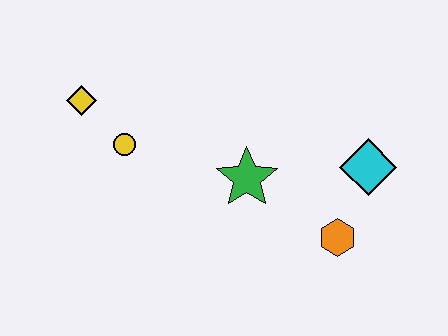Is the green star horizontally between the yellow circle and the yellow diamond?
No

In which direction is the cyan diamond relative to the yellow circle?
The cyan diamond is to the right of the yellow circle.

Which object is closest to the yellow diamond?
The yellow circle is closest to the yellow diamond.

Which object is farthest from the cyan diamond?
The yellow diamond is farthest from the cyan diamond.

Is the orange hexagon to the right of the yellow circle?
Yes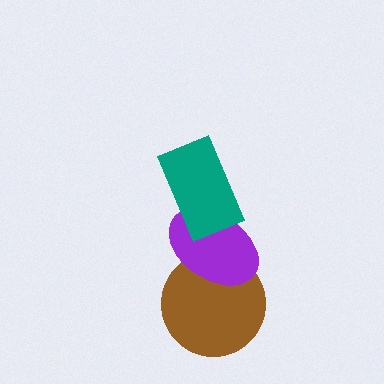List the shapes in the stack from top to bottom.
From top to bottom: the teal rectangle, the purple ellipse, the brown circle.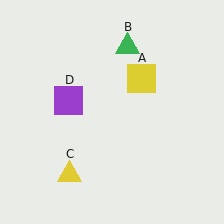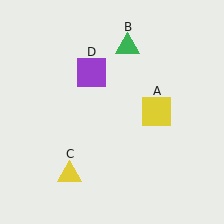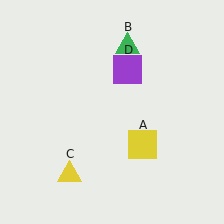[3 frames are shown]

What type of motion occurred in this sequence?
The yellow square (object A), purple square (object D) rotated clockwise around the center of the scene.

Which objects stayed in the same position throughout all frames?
Green triangle (object B) and yellow triangle (object C) remained stationary.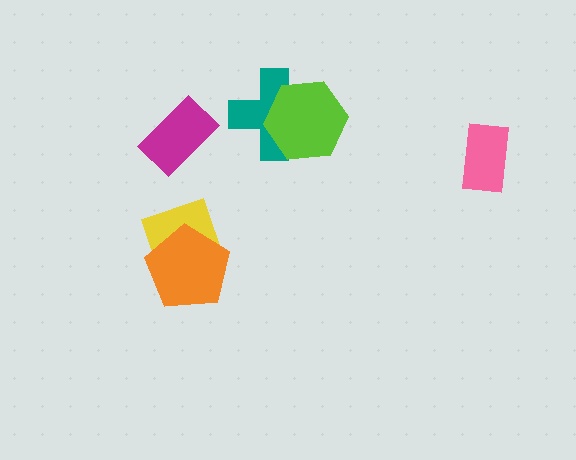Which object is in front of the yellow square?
The orange pentagon is in front of the yellow square.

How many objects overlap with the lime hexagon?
1 object overlaps with the lime hexagon.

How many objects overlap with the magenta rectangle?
0 objects overlap with the magenta rectangle.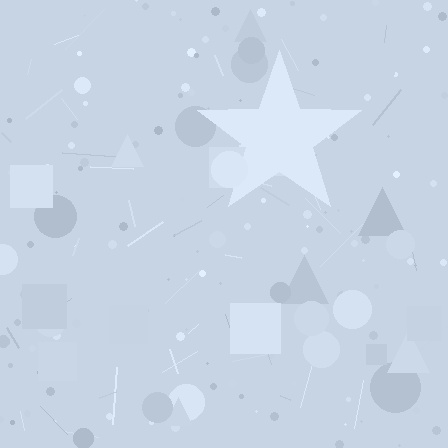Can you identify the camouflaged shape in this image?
The camouflaged shape is a star.